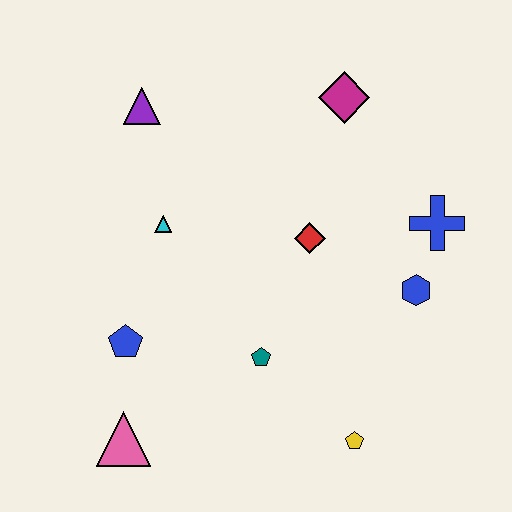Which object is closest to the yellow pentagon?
The teal pentagon is closest to the yellow pentagon.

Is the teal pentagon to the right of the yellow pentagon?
No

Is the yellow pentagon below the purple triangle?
Yes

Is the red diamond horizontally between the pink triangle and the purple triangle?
No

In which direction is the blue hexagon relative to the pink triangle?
The blue hexagon is to the right of the pink triangle.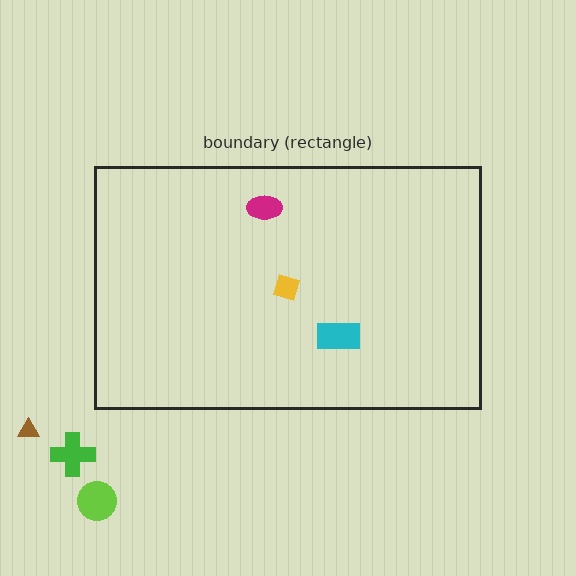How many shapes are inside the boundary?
3 inside, 3 outside.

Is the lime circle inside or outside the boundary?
Outside.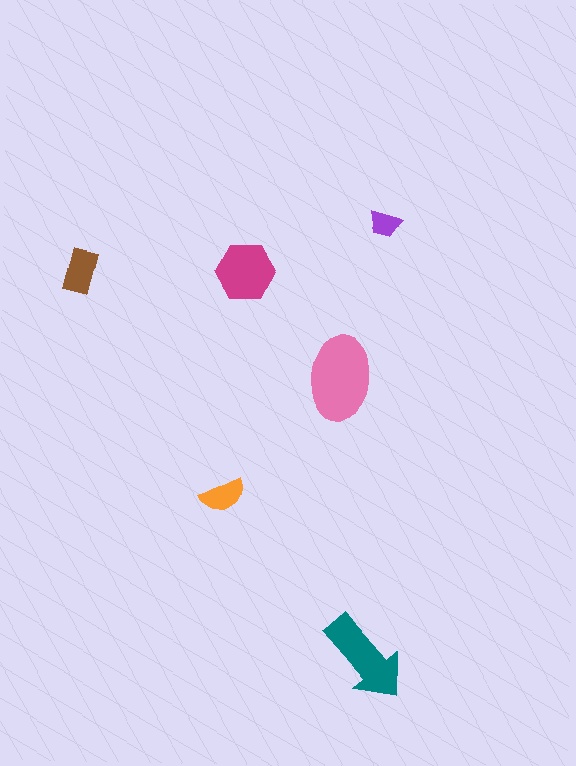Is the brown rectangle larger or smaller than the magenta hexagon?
Smaller.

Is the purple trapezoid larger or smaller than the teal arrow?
Smaller.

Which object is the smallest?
The purple trapezoid.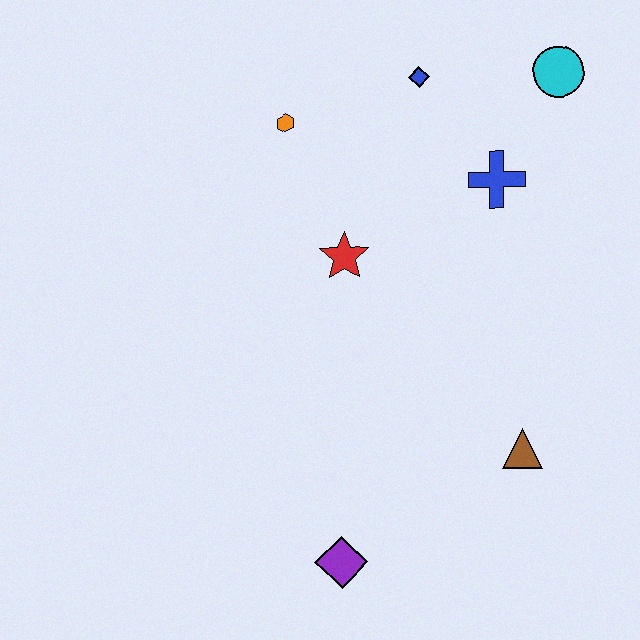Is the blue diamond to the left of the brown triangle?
Yes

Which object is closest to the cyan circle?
The blue cross is closest to the cyan circle.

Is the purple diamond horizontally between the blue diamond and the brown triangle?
No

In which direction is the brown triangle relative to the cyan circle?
The brown triangle is below the cyan circle.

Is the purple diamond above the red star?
No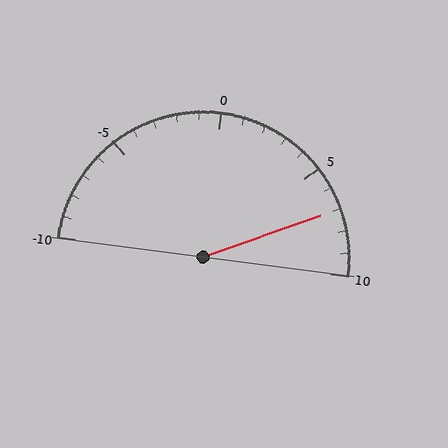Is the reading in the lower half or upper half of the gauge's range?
The reading is in the upper half of the range (-10 to 10).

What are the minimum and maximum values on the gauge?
The gauge ranges from -10 to 10.